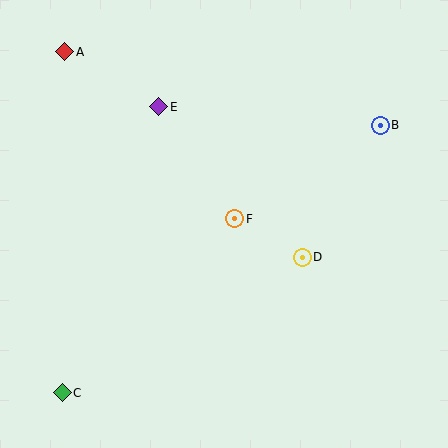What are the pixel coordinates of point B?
Point B is at (380, 125).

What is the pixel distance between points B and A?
The distance between B and A is 324 pixels.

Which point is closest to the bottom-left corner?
Point C is closest to the bottom-left corner.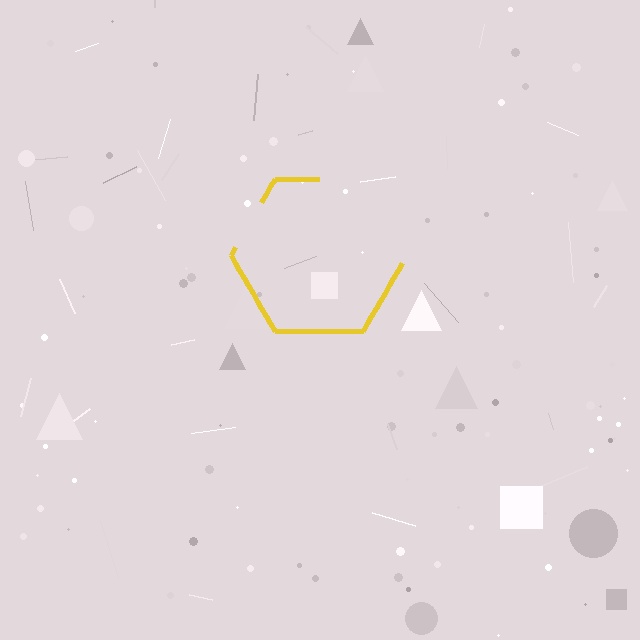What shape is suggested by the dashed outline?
The dashed outline suggests a hexagon.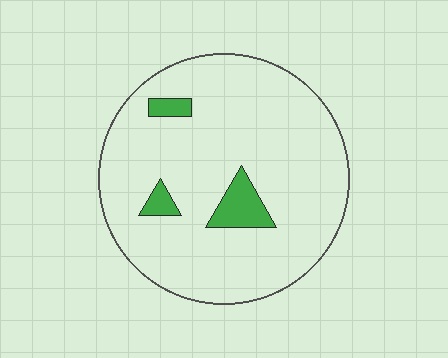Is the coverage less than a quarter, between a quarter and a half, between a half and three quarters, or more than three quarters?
Less than a quarter.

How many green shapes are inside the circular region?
3.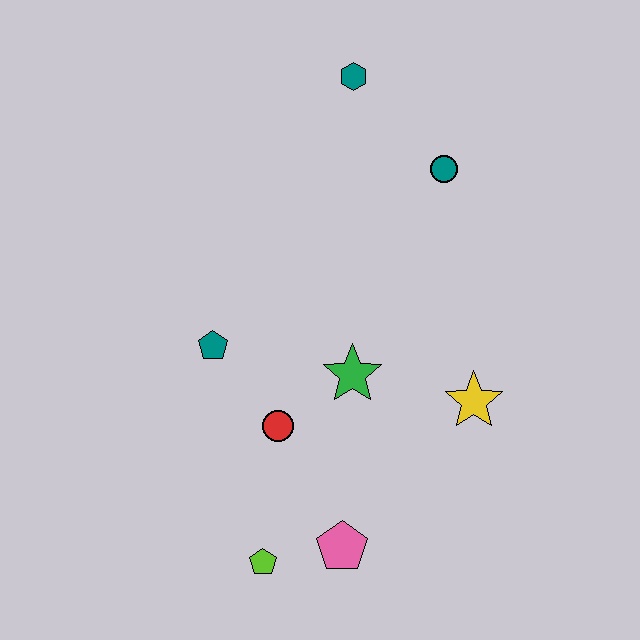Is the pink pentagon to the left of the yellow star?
Yes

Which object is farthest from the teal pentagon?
The teal hexagon is farthest from the teal pentagon.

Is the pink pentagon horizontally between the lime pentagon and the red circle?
No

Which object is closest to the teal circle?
The teal hexagon is closest to the teal circle.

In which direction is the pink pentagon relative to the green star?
The pink pentagon is below the green star.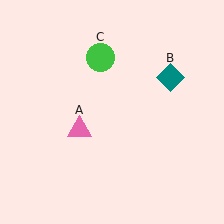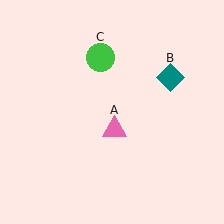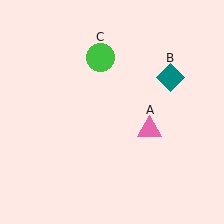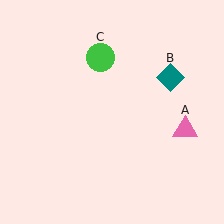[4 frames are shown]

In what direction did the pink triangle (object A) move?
The pink triangle (object A) moved right.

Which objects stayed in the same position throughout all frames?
Teal diamond (object B) and green circle (object C) remained stationary.